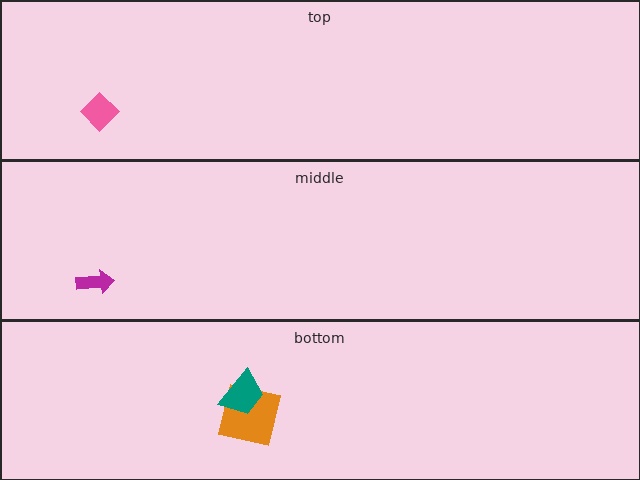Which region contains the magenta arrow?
The middle region.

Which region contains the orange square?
The bottom region.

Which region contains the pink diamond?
The top region.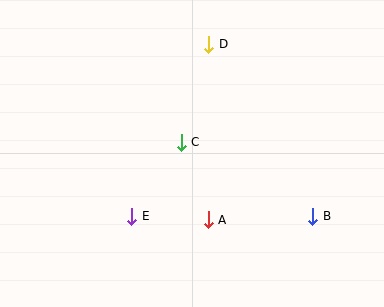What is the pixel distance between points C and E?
The distance between C and E is 89 pixels.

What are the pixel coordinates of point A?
Point A is at (208, 220).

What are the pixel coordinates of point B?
Point B is at (313, 216).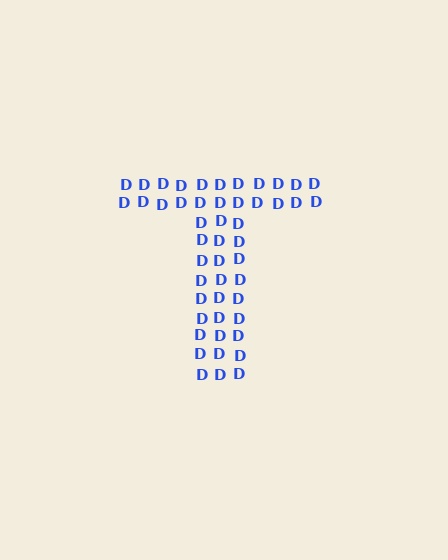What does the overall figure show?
The overall figure shows the letter T.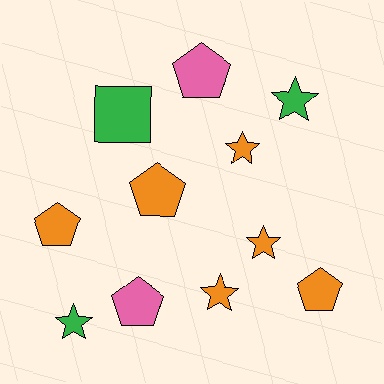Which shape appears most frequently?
Star, with 5 objects.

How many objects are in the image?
There are 11 objects.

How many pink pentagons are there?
There are 2 pink pentagons.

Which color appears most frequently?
Orange, with 6 objects.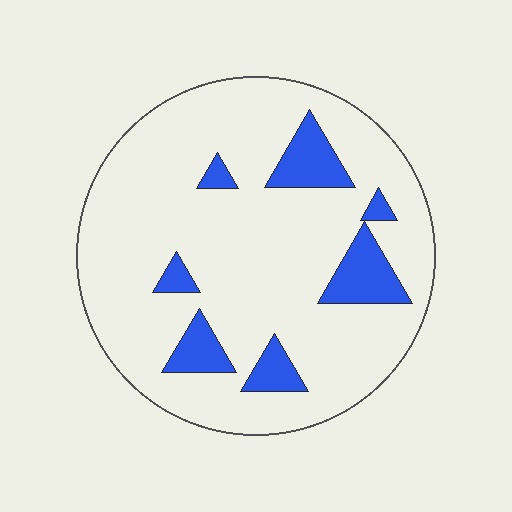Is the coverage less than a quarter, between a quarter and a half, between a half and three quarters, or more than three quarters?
Less than a quarter.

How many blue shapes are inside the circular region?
7.